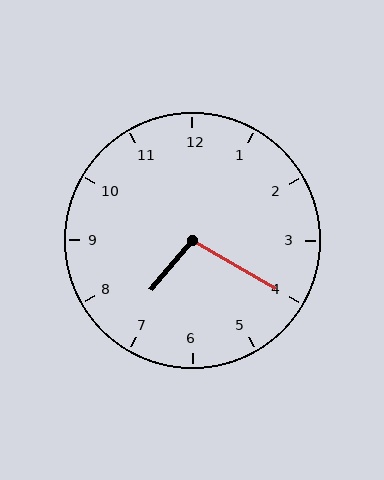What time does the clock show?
7:20.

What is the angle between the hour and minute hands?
Approximately 100 degrees.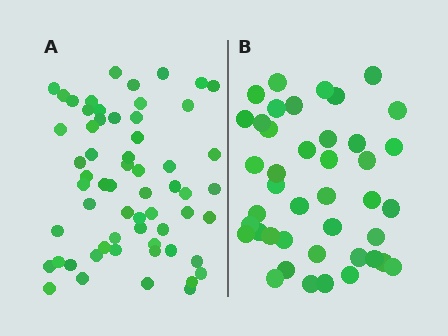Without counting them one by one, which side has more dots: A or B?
Region A (the left region) has more dots.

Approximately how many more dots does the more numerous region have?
Region A has approximately 20 more dots than region B.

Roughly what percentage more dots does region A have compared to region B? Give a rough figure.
About 45% more.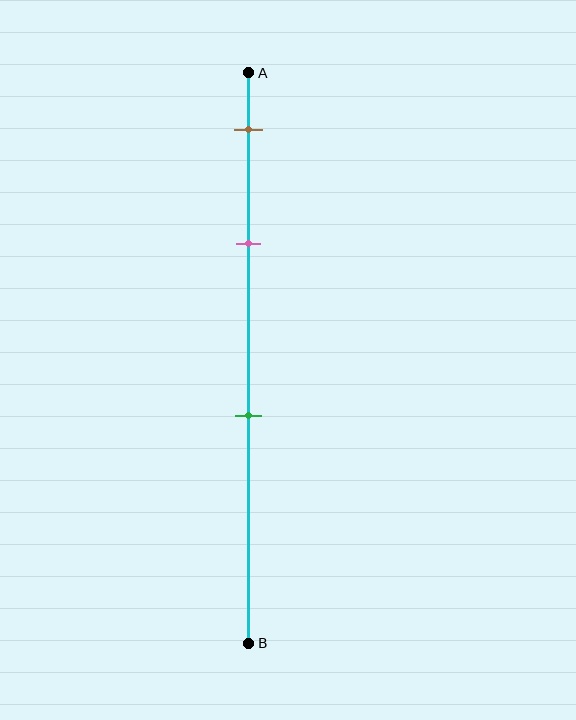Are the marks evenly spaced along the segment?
No, the marks are not evenly spaced.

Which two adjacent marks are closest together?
The brown and pink marks are the closest adjacent pair.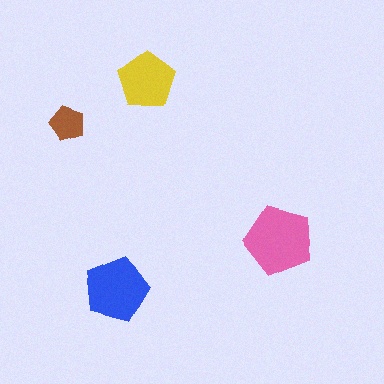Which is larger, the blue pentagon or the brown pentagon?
The blue one.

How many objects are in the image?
There are 4 objects in the image.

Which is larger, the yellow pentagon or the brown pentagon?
The yellow one.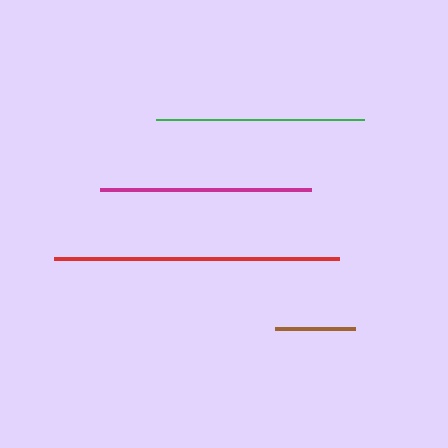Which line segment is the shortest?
The brown line is the shortest at approximately 80 pixels.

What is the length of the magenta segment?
The magenta segment is approximately 211 pixels long.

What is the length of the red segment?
The red segment is approximately 286 pixels long.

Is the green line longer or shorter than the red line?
The red line is longer than the green line.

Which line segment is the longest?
The red line is the longest at approximately 286 pixels.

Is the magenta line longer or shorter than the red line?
The red line is longer than the magenta line.